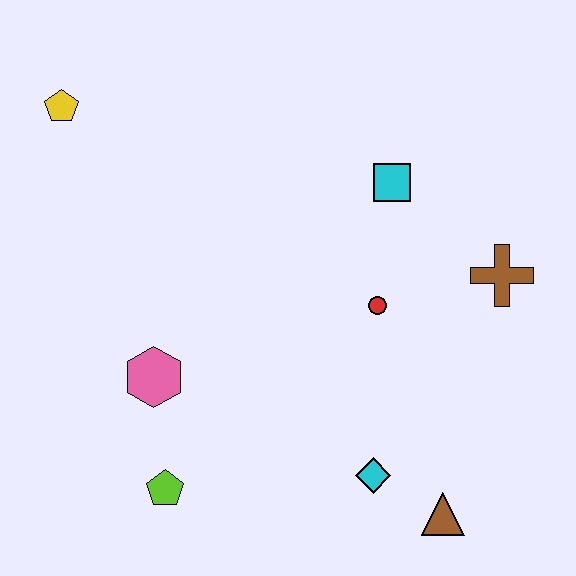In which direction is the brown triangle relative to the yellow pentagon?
The brown triangle is below the yellow pentagon.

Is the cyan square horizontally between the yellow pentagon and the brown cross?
Yes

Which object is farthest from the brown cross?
The yellow pentagon is farthest from the brown cross.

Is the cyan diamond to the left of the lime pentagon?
No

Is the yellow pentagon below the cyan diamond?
No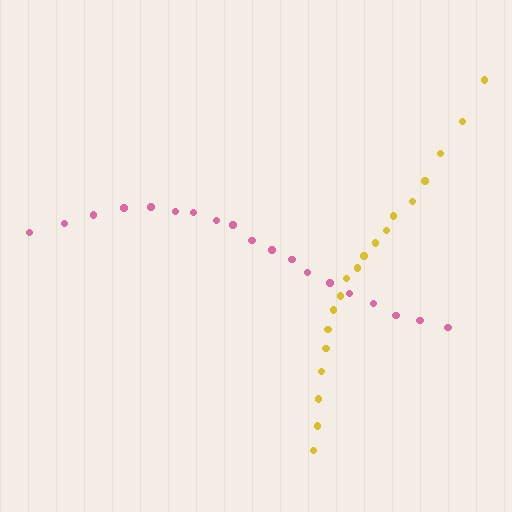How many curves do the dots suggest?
There are 2 distinct paths.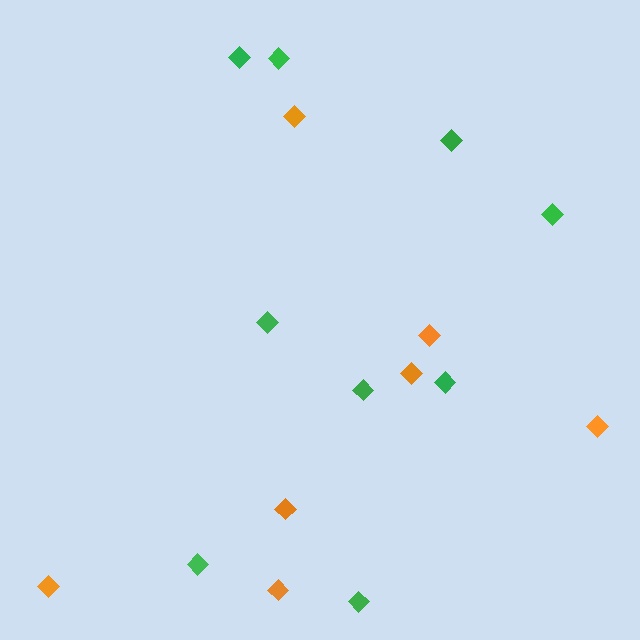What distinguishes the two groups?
There are 2 groups: one group of orange diamonds (7) and one group of green diamonds (9).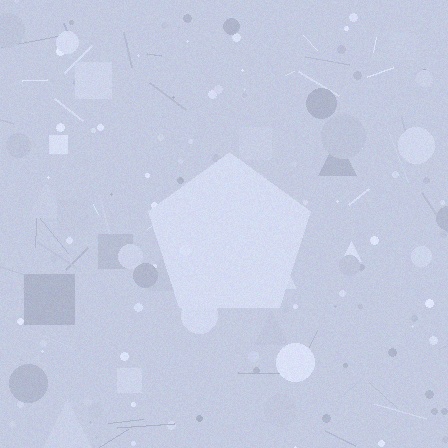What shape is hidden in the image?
A pentagon is hidden in the image.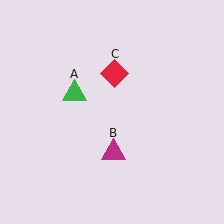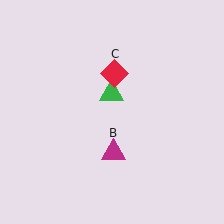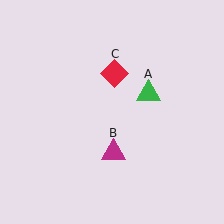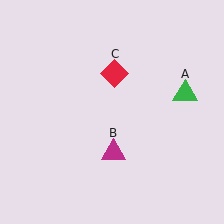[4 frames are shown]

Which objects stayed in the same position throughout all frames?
Magenta triangle (object B) and red diamond (object C) remained stationary.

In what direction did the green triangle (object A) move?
The green triangle (object A) moved right.